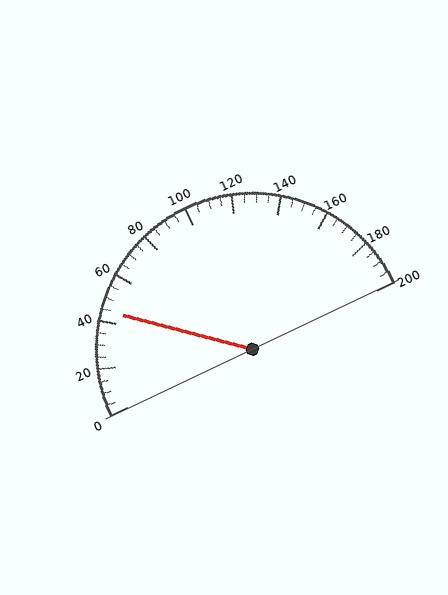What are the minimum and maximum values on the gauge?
The gauge ranges from 0 to 200.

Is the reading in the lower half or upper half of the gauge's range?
The reading is in the lower half of the range (0 to 200).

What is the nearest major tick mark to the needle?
The nearest major tick mark is 40.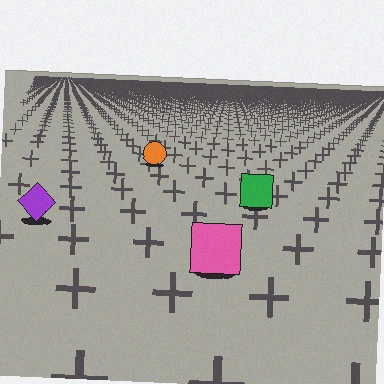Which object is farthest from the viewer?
The orange circle is farthest from the viewer. It appears smaller and the ground texture around it is denser.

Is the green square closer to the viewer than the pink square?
No. The pink square is closer — you can tell from the texture gradient: the ground texture is coarser near it.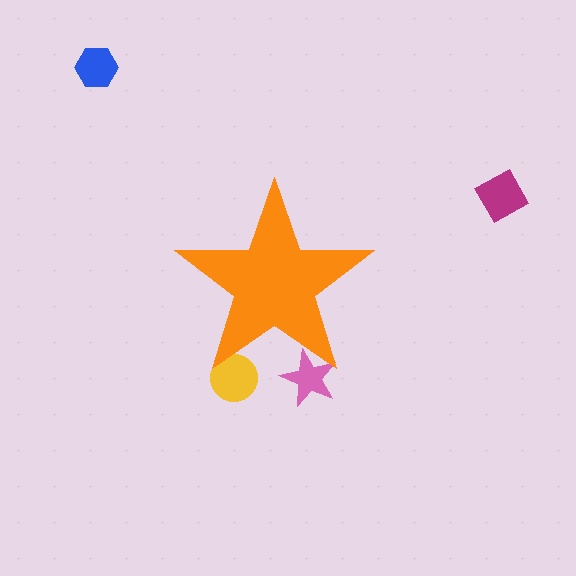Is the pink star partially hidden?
Yes, the pink star is partially hidden behind the orange star.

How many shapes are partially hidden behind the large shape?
2 shapes are partially hidden.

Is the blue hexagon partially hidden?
No, the blue hexagon is fully visible.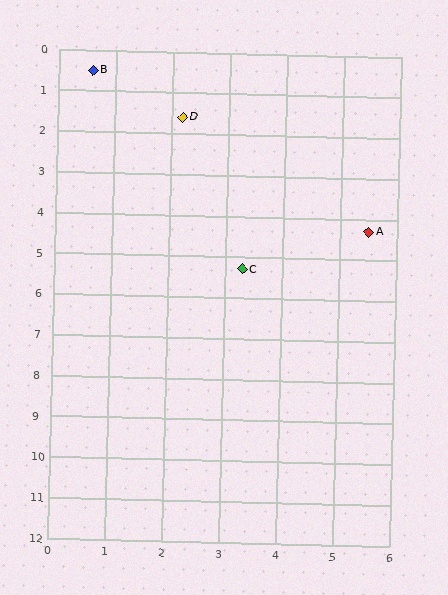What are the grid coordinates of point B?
Point B is at approximately (0.6, 0.5).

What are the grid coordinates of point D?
Point D is at approximately (2.2, 1.6).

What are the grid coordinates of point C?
Point C is at approximately (3.3, 5.3).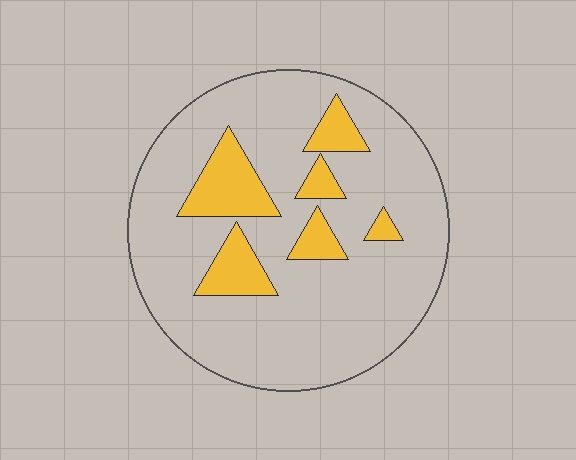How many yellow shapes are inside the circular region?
6.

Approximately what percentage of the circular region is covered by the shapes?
Approximately 15%.